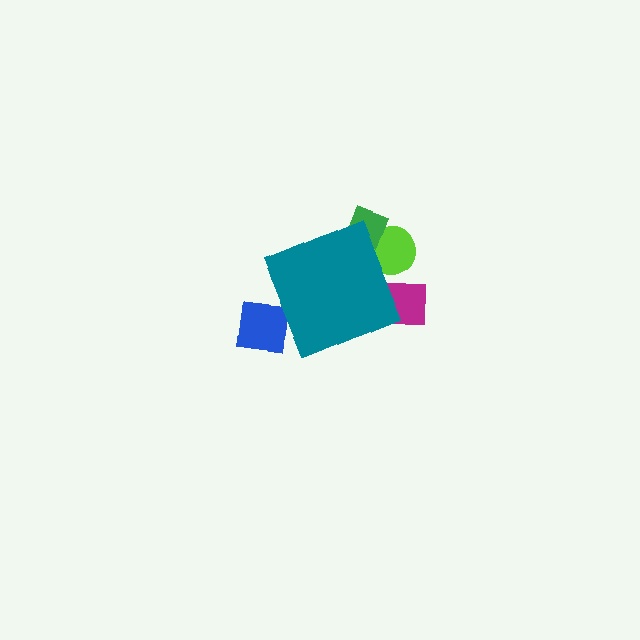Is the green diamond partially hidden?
Yes, the green diamond is partially hidden behind the teal diamond.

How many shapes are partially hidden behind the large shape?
4 shapes are partially hidden.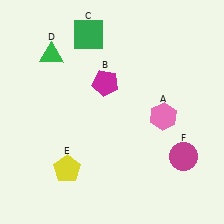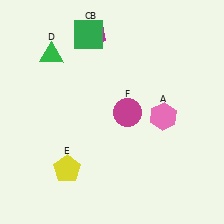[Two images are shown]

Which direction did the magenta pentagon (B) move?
The magenta pentagon (B) moved up.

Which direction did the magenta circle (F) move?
The magenta circle (F) moved left.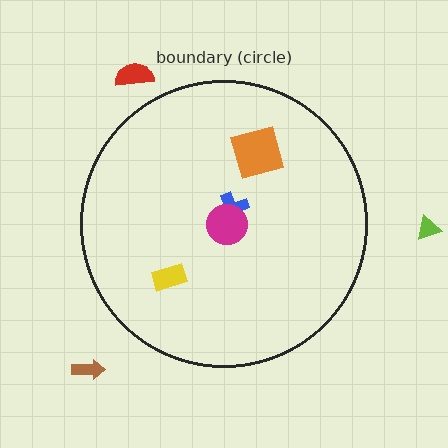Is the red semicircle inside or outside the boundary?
Outside.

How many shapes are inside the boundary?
4 inside, 3 outside.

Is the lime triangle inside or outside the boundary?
Outside.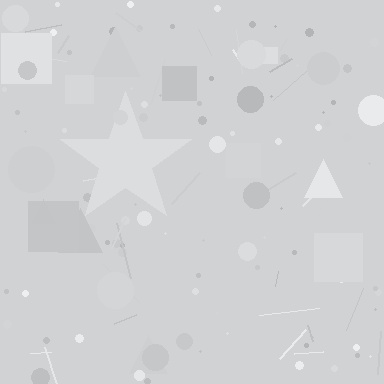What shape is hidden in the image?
A star is hidden in the image.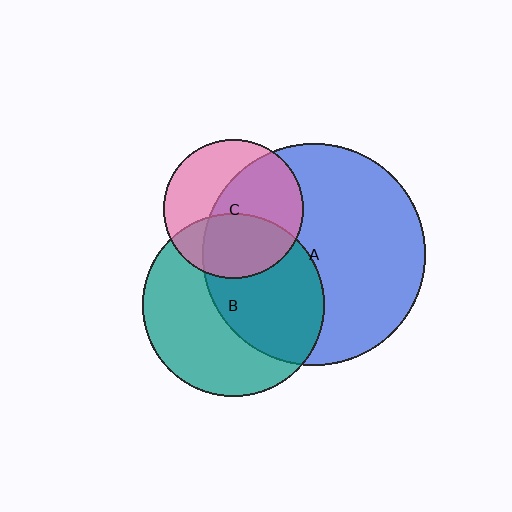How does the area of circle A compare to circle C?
Approximately 2.5 times.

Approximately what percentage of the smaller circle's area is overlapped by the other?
Approximately 50%.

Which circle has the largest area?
Circle A (blue).